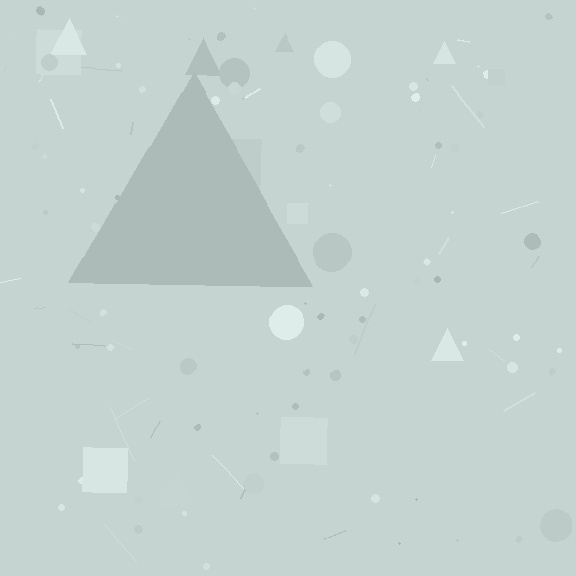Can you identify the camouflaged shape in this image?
The camouflaged shape is a triangle.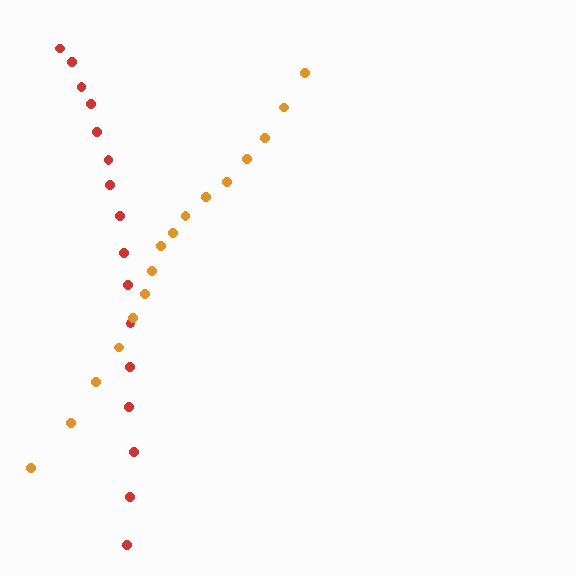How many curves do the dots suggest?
There are 2 distinct paths.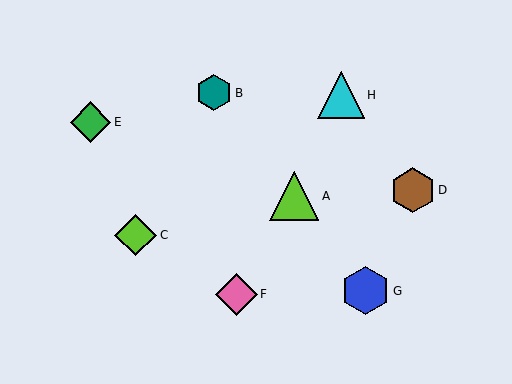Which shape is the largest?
The lime triangle (labeled A) is the largest.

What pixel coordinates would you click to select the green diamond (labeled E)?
Click at (91, 122) to select the green diamond E.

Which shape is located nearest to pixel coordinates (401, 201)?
The brown hexagon (labeled D) at (413, 190) is nearest to that location.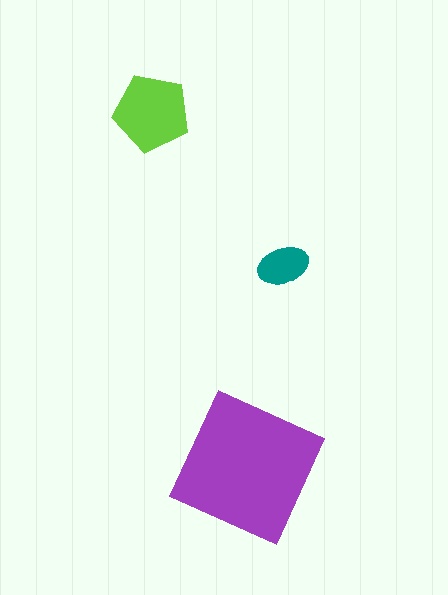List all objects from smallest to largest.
The teal ellipse, the lime pentagon, the purple square.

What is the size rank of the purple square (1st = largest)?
1st.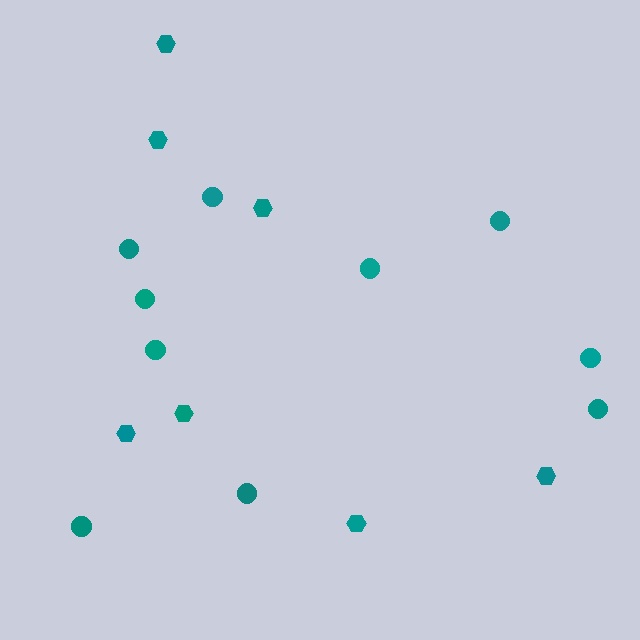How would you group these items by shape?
There are 2 groups: one group of hexagons (7) and one group of circles (10).